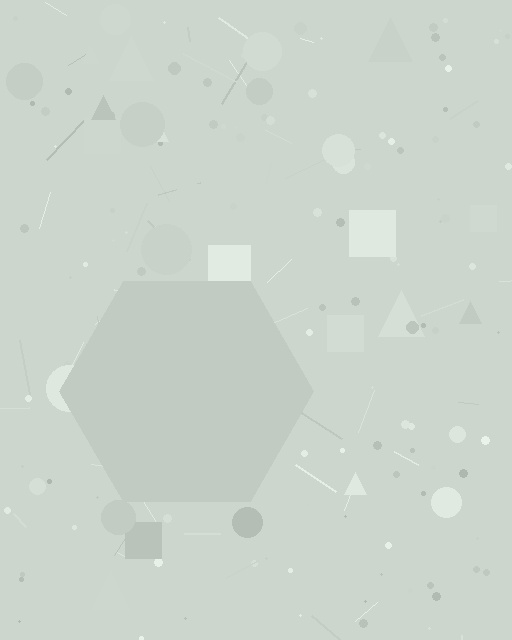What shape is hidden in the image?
A hexagon is hidden in the image.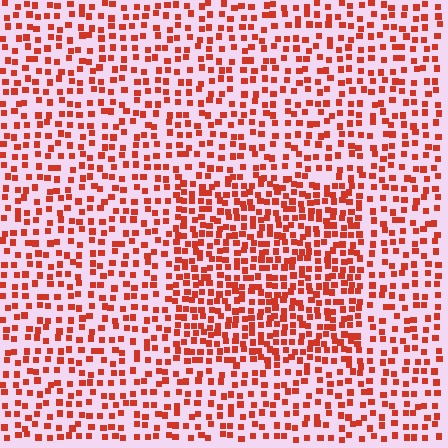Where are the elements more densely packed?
The elements are more densely packed inside the rectangle boundary.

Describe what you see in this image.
The image contains small red elements arranged at two different densities. A rectangle-shaped region is visible where the elements are more densely packed than the surrounding area.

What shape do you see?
I see a rectangle.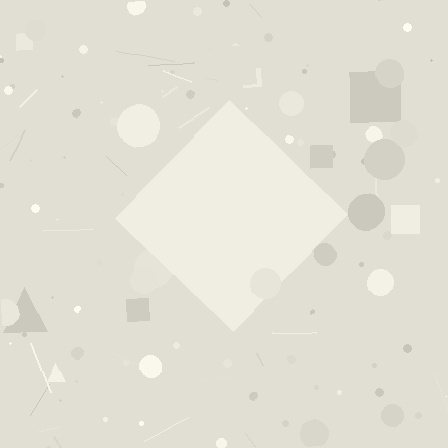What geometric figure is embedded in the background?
A diamond is embedded in the background.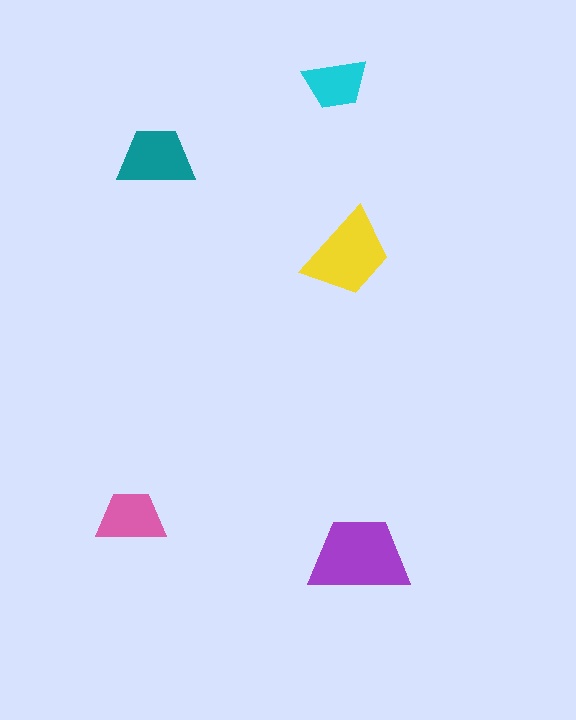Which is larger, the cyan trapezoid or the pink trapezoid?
The pink one.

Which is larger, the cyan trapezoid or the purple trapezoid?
The purple one.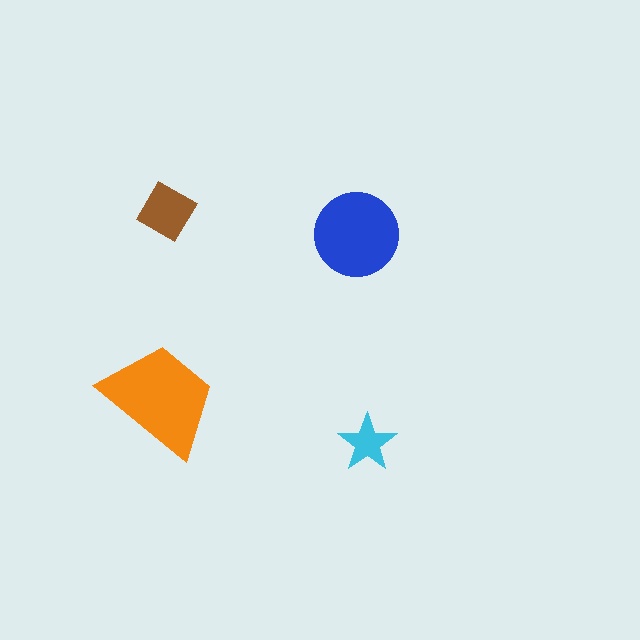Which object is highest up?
The brown diamond is topmost.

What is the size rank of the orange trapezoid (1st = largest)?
1st.